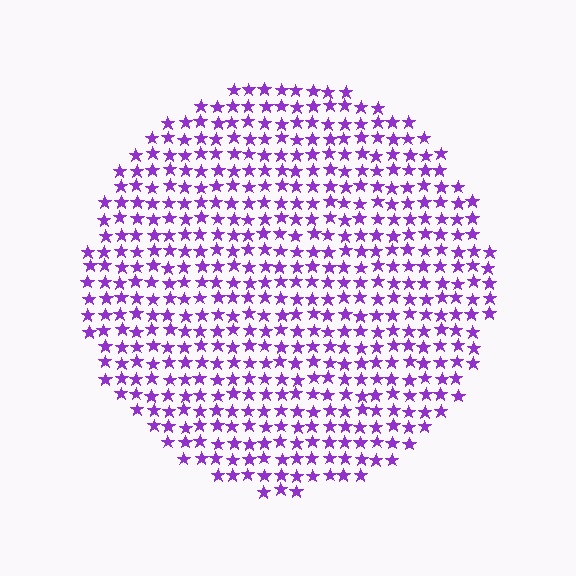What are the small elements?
The small elements are stars.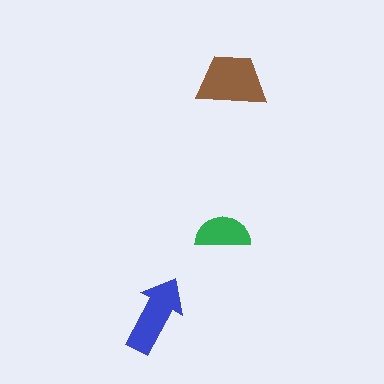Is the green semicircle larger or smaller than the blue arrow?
Smaller.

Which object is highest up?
The brown trapezoid is topmost.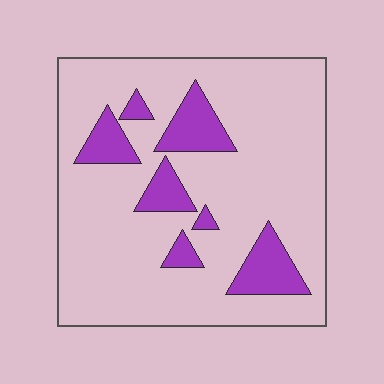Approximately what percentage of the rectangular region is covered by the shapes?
Approximately 15%.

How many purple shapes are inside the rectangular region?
7.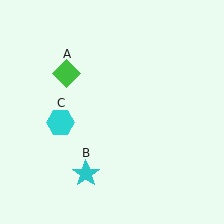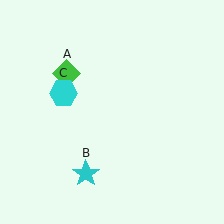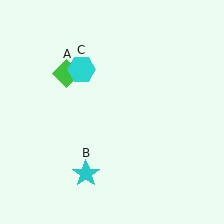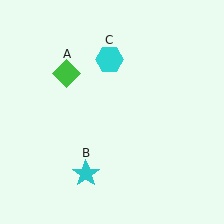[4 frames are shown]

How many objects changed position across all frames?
1 object changed position: cyan hexagon (object C).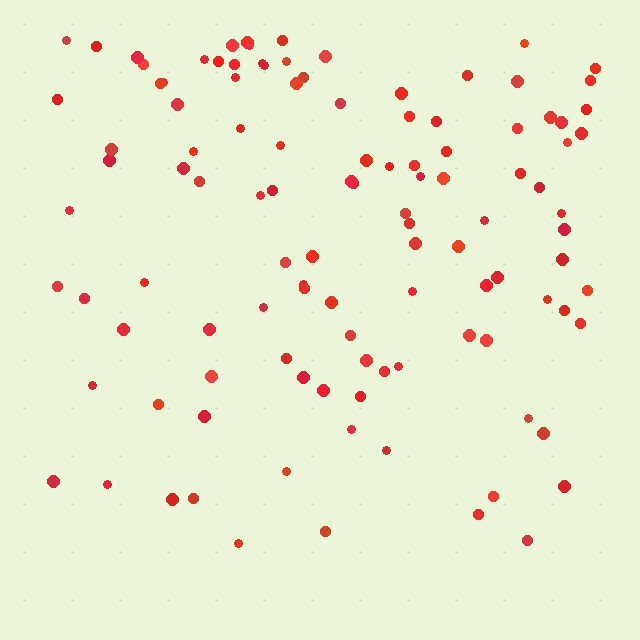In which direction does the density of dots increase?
From bottom to top, with the top side densest.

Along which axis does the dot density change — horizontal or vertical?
Vertical.